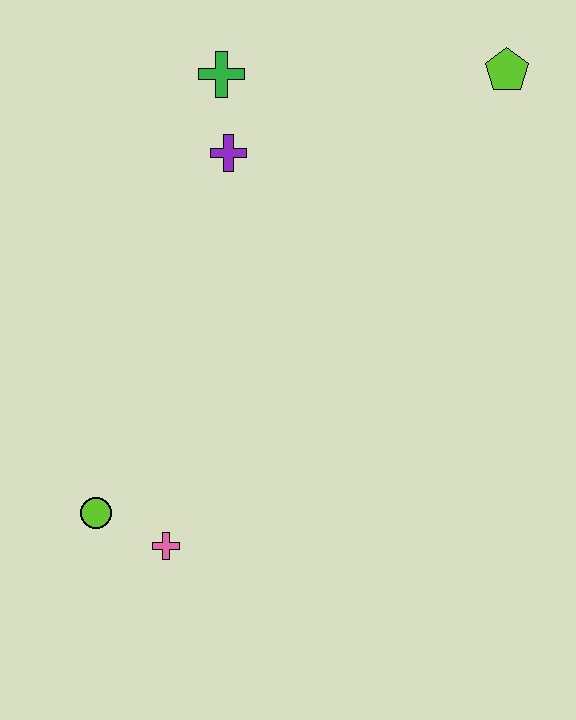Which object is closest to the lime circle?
The pink cross is closest to the lime circle.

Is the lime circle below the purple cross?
Yes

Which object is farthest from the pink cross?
The lime pentagon is farthest from the pink cross.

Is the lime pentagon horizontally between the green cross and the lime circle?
No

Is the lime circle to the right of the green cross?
No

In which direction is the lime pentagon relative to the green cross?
The lime pentagon is to the right of the green cross.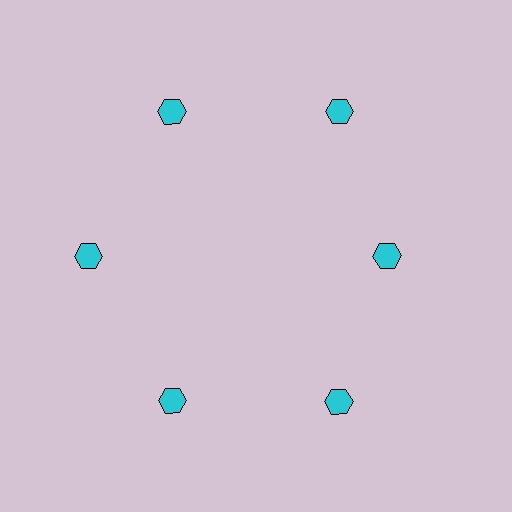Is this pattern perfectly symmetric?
No. The 6 cyan hexagons are arranged in a ring, but one element near the 3 o'clock position is pulled inward toward the center, breaking the 6-fold rotational symmetry.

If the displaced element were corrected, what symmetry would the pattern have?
It would have 6-fold rotational symmetry — the pattern would map onto itself every 60 degrees.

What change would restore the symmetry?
The symmetry would be restored by moving it outward, back onto the ring so that all 6 hexagons sit at equal angles and equal distance from the center.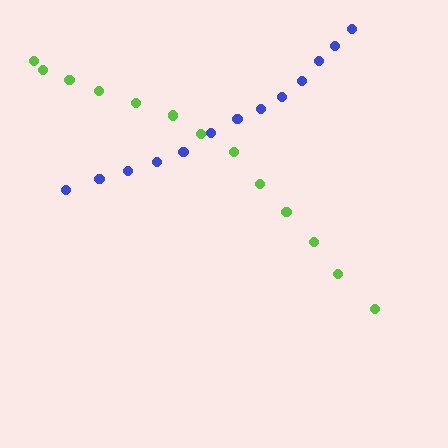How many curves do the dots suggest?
There are 2 distinct paths.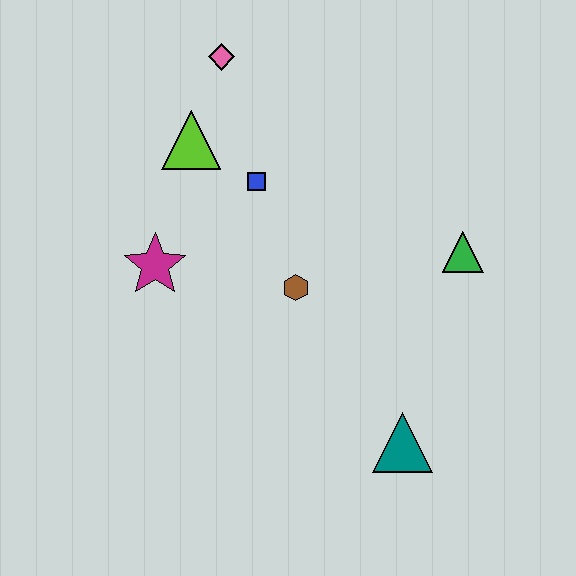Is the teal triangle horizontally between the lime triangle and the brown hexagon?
No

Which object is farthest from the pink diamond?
The teal triangle is farthest from the pink diamond.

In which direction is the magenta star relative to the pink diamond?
The magenta star is below the pink diamond.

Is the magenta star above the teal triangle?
Yes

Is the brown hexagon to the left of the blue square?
No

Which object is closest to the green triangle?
The brown hexagon is closest to the green triangle.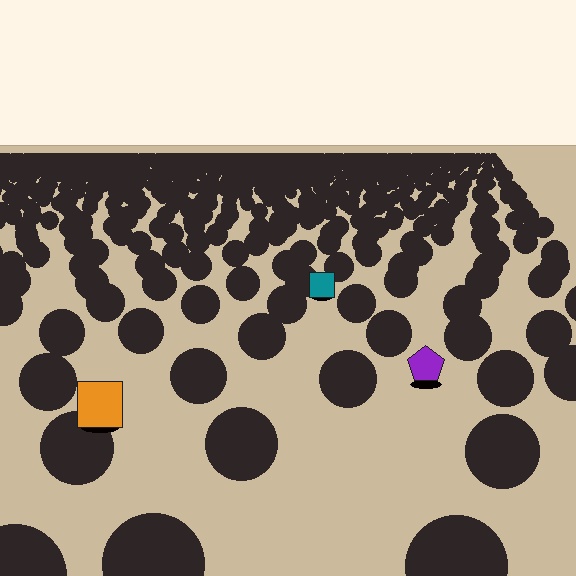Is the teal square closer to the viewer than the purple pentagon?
No. The purple pentagon is closer — you can tell from the texture gradient: the ground texture is coarser near it.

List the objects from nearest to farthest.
From nearest to farthest: the orange square, the purple pentagon, the teal square.